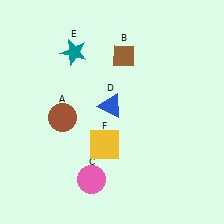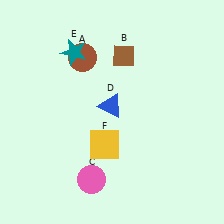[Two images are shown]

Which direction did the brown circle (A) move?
The brown circle (A) moved up.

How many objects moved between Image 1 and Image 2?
1 object moved between the two images.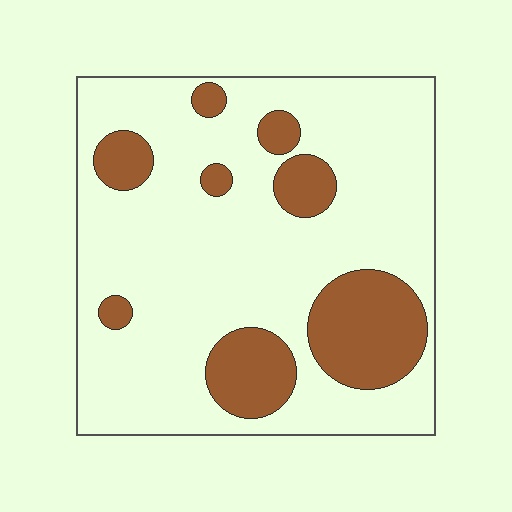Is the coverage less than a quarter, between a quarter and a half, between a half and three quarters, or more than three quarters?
Less than a quarter.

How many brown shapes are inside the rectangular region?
8.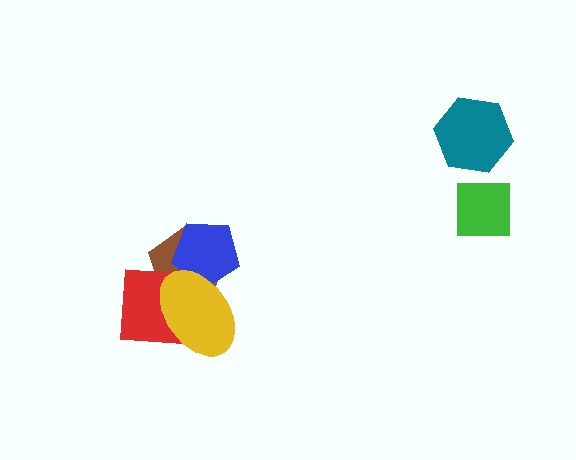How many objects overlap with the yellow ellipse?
3 objects overlap with the yellow ellipse.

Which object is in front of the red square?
The yellow ellipse is in front of the red square.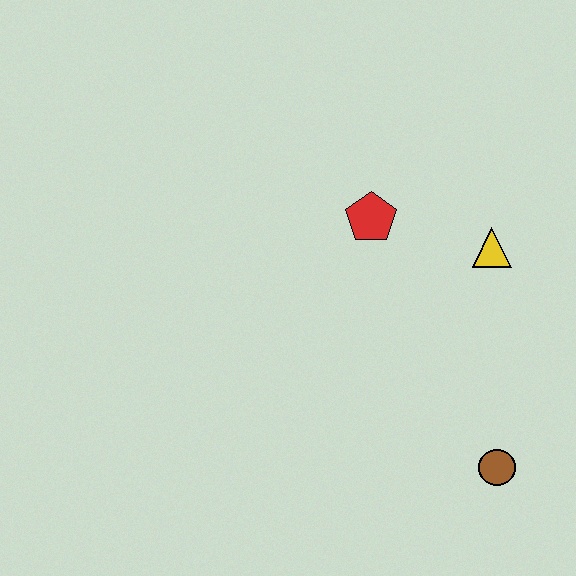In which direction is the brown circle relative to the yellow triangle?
The brown circle is below the yellow triangle.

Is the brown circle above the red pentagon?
No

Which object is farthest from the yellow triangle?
The brown circle is farthest from the yellow triangle.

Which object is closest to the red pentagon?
The yellow triangle is closest to the red pentagon.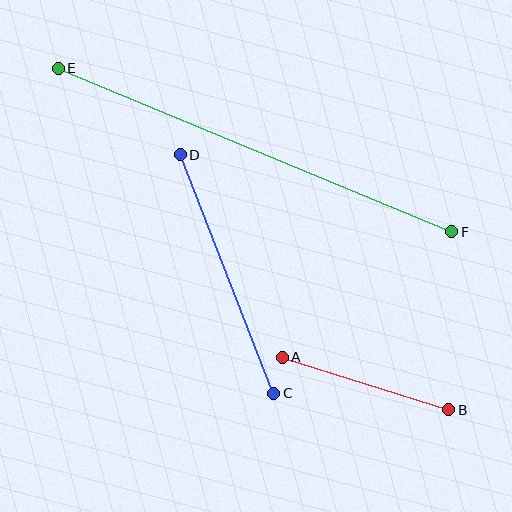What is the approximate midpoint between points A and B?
The midpoint is at approximately (365, 383) pixels.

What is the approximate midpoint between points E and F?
The midpoint is at approximately (255, 150) pixels.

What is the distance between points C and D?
The distance is approximately 256 pixels.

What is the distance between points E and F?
The distance is approximately 426 pixels.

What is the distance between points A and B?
The distance is approximately 175 pixels.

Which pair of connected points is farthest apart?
Points E and F are farthest apart.